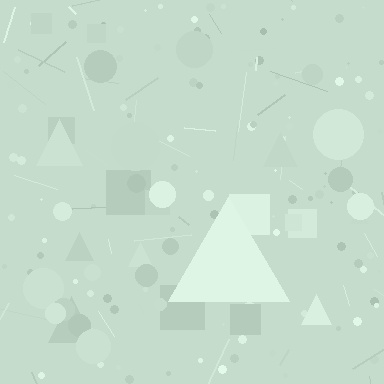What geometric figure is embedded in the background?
A triangle is embedded in the background.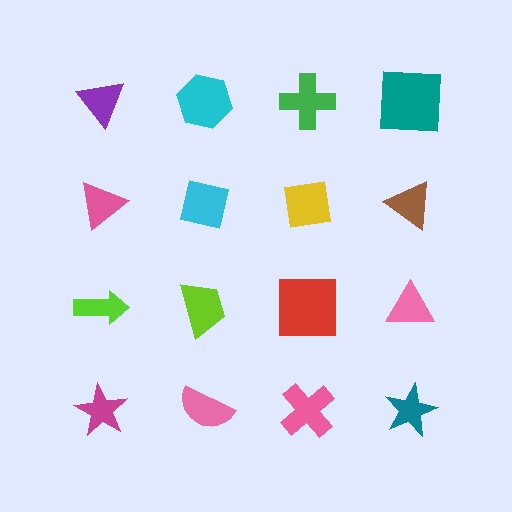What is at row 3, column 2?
A lime trapezoid.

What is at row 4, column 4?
A teal star.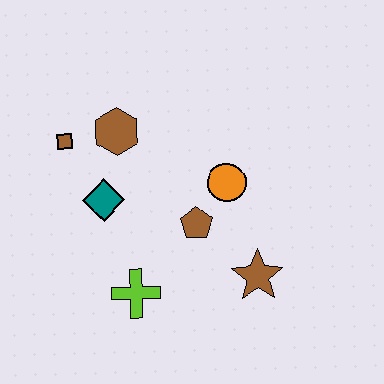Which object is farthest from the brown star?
The brown square is farthest from the brown star.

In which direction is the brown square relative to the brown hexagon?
The brown square is to the left of the brown hexagon.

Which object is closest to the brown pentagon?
The orange circle is closest to the brown pentagon.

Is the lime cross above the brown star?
No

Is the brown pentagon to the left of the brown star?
Yes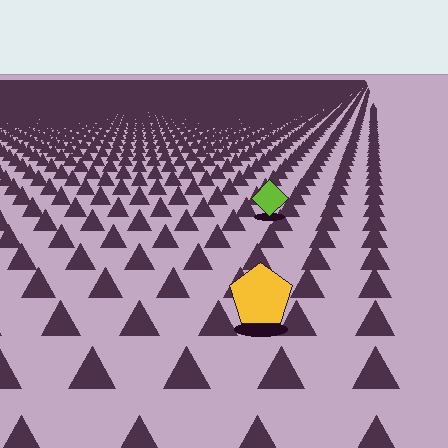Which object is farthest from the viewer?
The lime diamond is farthest from the viewer. It appears smaller and the ground texture around it is denser.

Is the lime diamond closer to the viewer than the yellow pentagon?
No. The yellow pentagon is closer — you can tell from the texture gradient: the ground texture is coarser near it.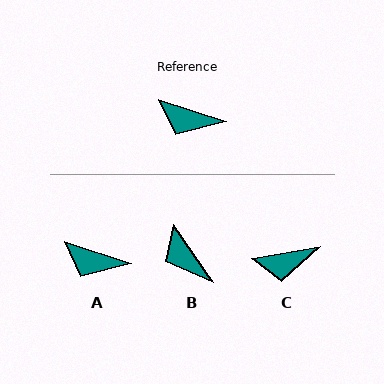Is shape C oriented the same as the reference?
No, it is off by about 27 degrees.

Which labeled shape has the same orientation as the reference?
A.